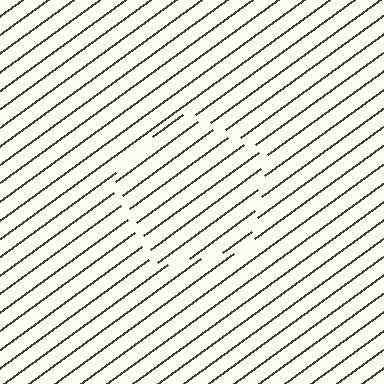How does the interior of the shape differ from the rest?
The interior of the shape contains the same grating, shifted by half a period — the contour is defined by the phase discontinuity where line-ends from the inner and outer gratings abut.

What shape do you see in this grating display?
An illusory pentagon. The interior of the shape contains the same grating, shifted by half a period — the contour is defined by the phase discontinuity where line-ends from the inner and outer gratings abut.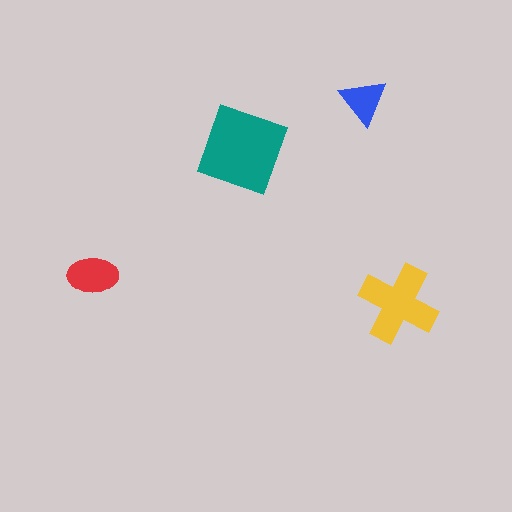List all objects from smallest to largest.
The blue triangle, the red ellipse, the yellow cross, the teal square.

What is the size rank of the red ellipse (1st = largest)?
3rd.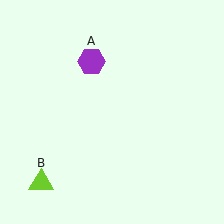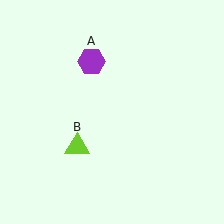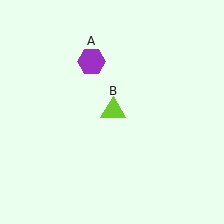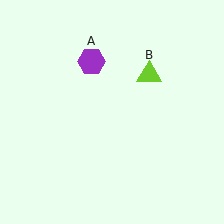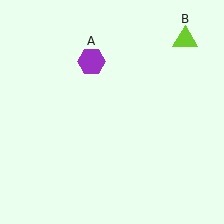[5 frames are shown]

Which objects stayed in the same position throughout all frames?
Purple hexagon (object A) remained stationary.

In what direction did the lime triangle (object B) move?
The lime triangle (object B) moved up and to the right.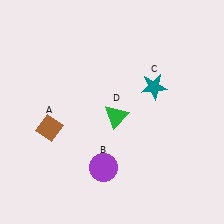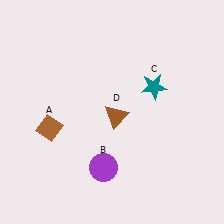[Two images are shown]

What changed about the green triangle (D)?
In Image 1, D is green. In Image 2, it changed to brown.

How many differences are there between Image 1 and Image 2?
There is 1 difference between the two images.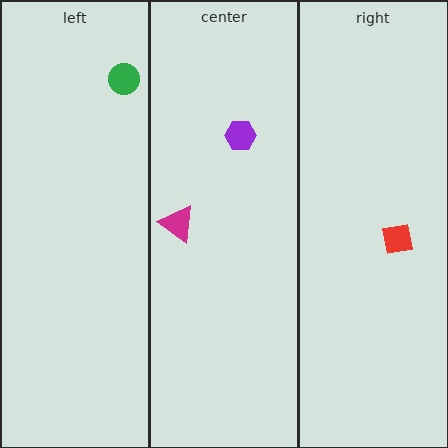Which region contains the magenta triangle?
The center region.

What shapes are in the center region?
The magenta triangle, the purple hexagon.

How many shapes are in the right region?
1.